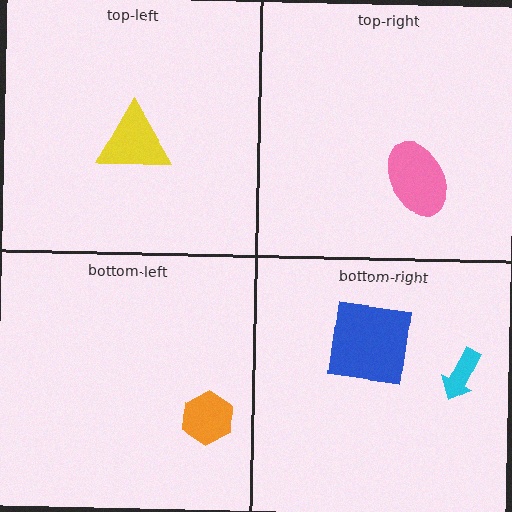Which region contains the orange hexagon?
The bottom-left region.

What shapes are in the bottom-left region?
The orange hexagon.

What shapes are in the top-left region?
The yellow triangle.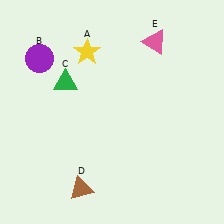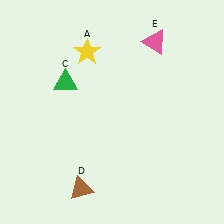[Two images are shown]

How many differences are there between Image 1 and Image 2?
There is 1 difference between the two images.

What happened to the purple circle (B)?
The purple circle (B) was removed in Image 2. It was in the top-left area of Image 1.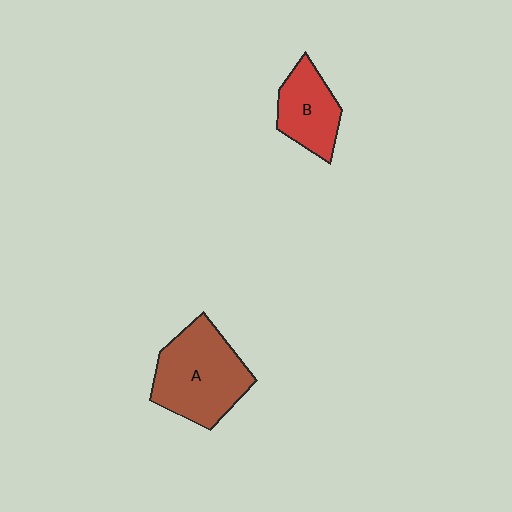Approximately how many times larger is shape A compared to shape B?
Approximately 1.6 times.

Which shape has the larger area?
Shape A (brown).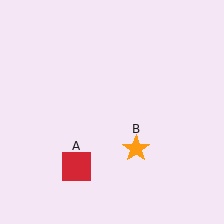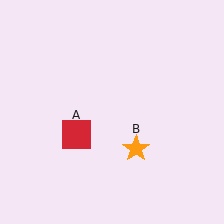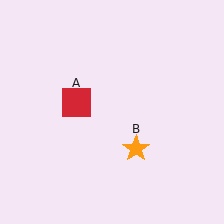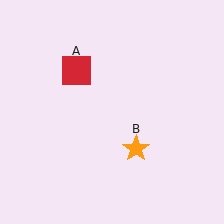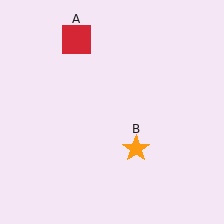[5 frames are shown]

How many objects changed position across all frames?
1 object changed position: red square (object A).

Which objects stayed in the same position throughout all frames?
Orange star (object B) remained stationary.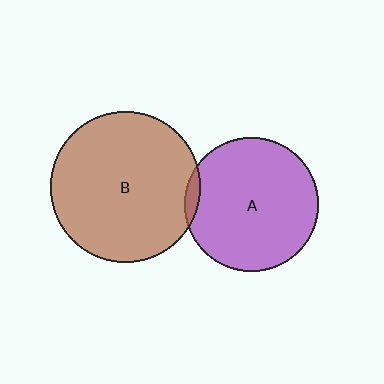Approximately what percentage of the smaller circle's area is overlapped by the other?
Approximately 5%.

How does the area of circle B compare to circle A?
Approximately 1.3 times.